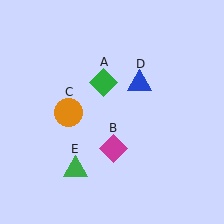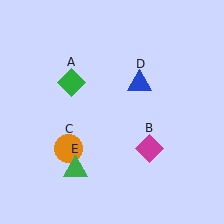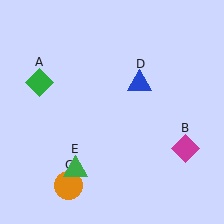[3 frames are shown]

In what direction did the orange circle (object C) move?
The orange circle (object C) moved down.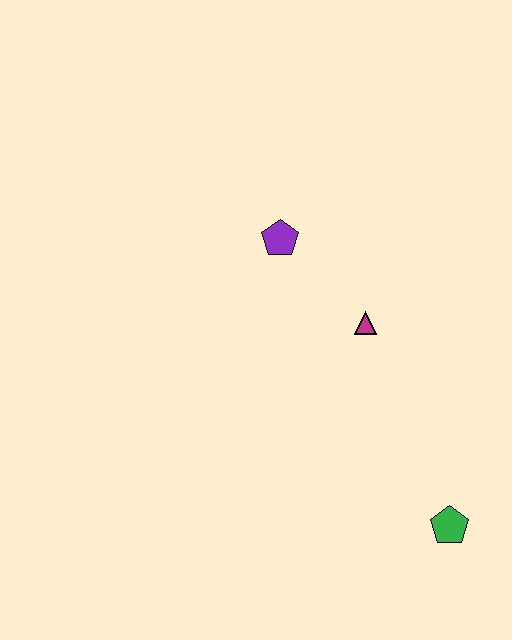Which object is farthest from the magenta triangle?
The green pentagon is farthest from the magenta triangle.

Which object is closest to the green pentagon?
The magenta triangle is closest to the green pentagon.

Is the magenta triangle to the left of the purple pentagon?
No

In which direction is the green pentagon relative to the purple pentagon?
The green pentagon is below the purple pentagon.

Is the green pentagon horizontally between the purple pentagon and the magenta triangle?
No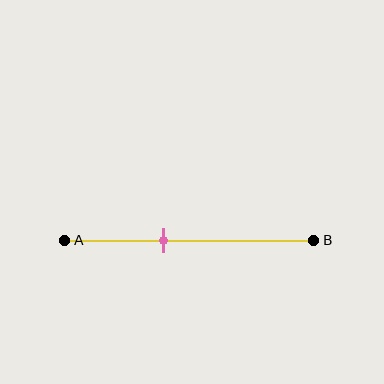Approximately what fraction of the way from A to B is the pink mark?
The pink mark is approximately 40% of the way from A to B.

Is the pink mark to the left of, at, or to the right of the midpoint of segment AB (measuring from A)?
The pink mark is to the left of the midpoint of segment AB.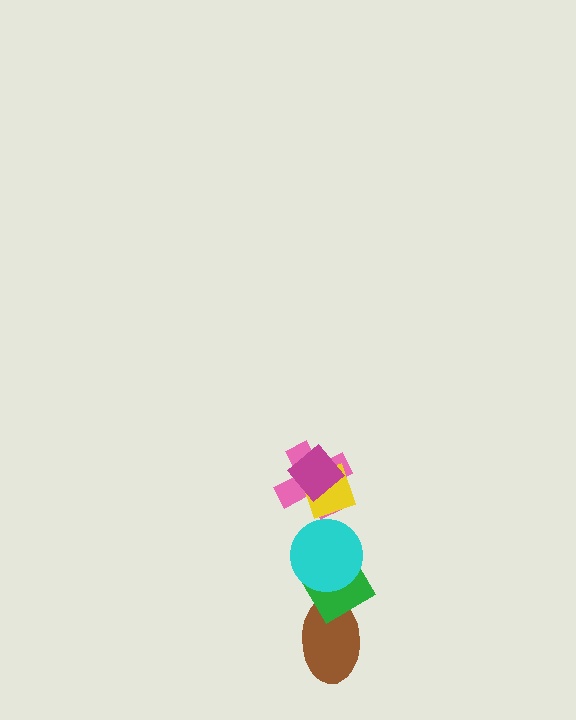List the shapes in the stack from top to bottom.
From top to bottom: the magenta diamond, the yellow diamond, the pink cross, the cyan circle, the green diamond, the brown ellipse.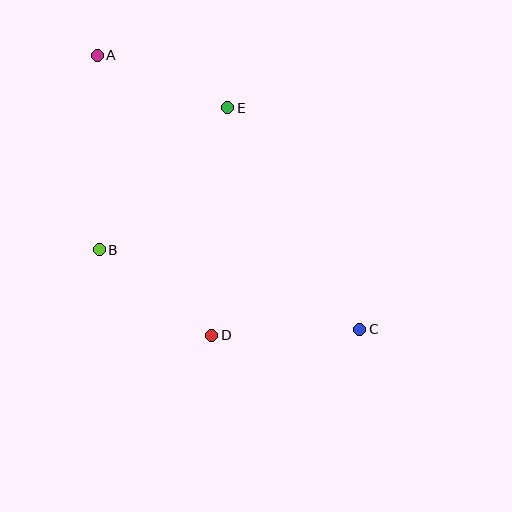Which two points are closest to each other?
Points A and E are closest to each other.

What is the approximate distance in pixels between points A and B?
The distance between A and B is approximately 195 pixels.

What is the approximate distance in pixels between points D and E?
The distance between D and E is approximately 228 pixels.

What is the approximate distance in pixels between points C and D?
The distance between C and D is approximately 148 pixels.